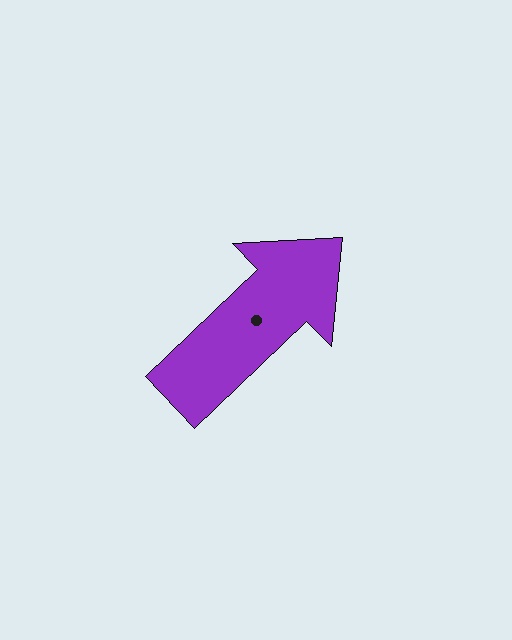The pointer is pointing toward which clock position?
Roughly 2 o'clock.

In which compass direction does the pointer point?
Northeast.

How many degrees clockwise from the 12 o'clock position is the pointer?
Approximately 46 degrees.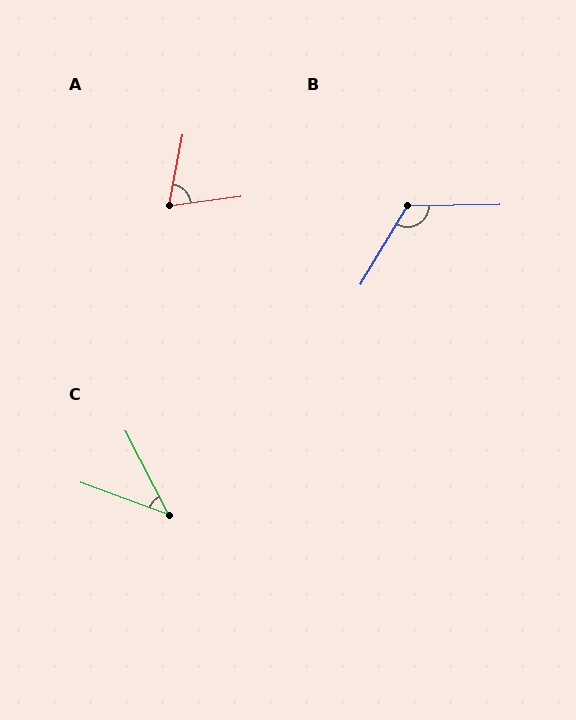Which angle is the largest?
B, at approximately 122 degrees.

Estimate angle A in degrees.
Approximately 72 degrees.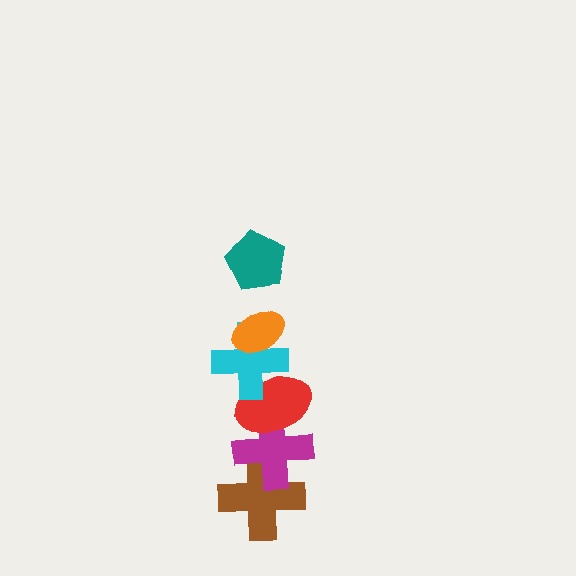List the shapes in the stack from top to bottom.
From top to bottom: the teal pentagon, the orange ellipse, the cyan cross, the red ellipse, the magenta cross, the brown cross.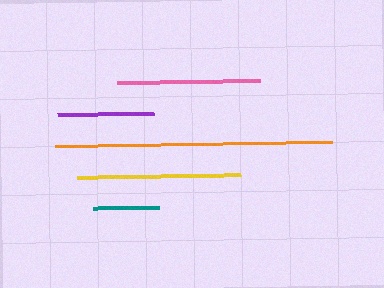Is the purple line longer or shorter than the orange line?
The orange line is longer than the purple line.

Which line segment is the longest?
The orange line is the longest at approximately 277 pixels.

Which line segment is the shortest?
The teal line is the shortest at approximately 66 pixels.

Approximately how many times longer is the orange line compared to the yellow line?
The orange line is approximately 1.7 times the length of the yellow line.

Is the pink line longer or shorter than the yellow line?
The yellow line is longer than the pink line.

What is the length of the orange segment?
The orange segment is approximately 277 pixels long.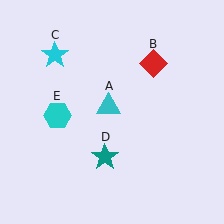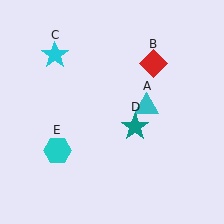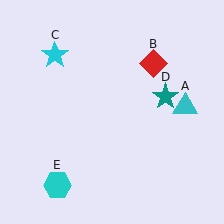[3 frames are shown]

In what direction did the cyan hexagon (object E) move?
The cyan hexagon (object E) moved down.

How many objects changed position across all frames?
3 objects changed position: cyan triangle (object A), teal star (object D), cyan hexagon (object E).